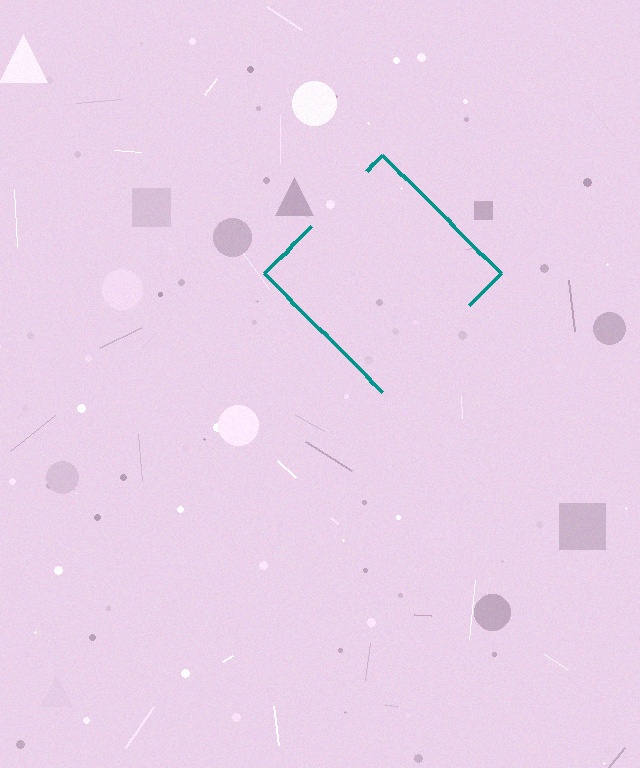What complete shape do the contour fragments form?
The contour fragments form a diamond.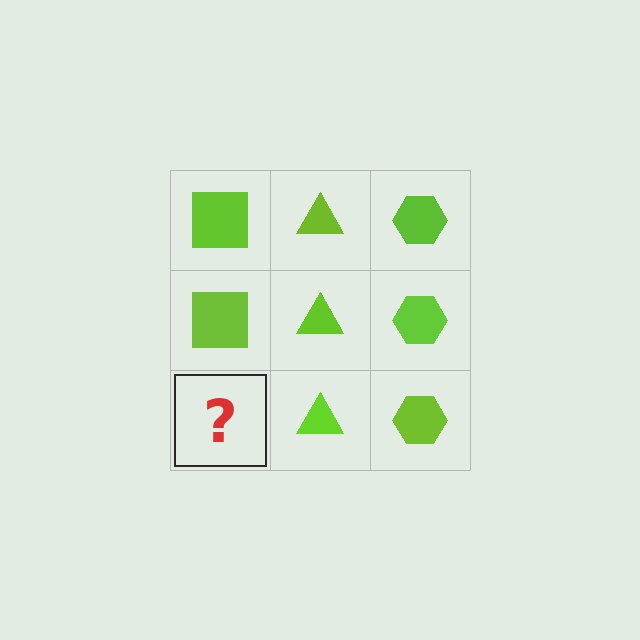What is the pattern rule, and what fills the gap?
The rule is that each column has a consistent shape. The gap should be filled with a lime square.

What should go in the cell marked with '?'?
The missing cell should contain a lime square.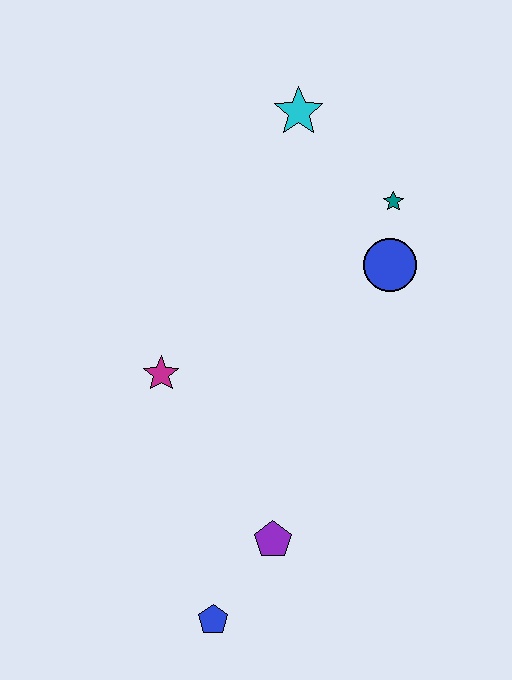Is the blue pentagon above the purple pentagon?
No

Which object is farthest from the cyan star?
The blue pentagon is farthest from the cyan star.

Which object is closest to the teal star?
The blue circle is closest to the teal star.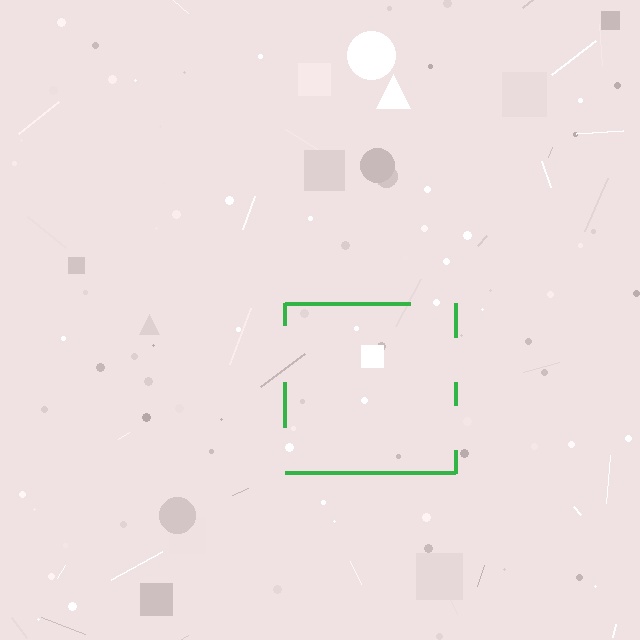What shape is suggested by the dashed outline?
The dashed outline suggests a square.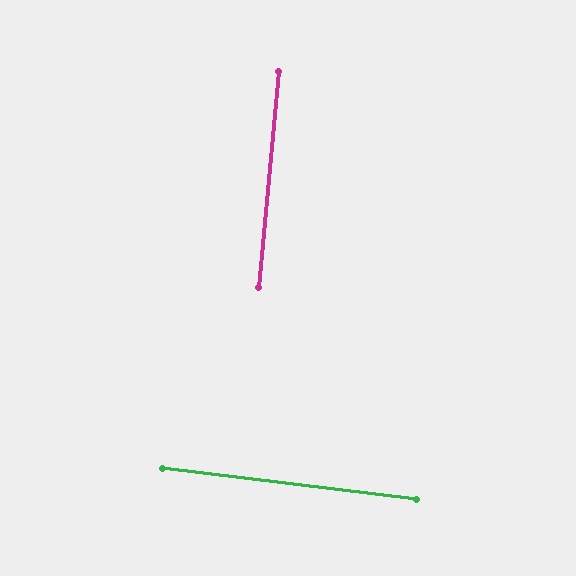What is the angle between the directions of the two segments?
Approximately 88 degrees.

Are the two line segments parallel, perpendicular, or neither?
Perpendicular — they meet at approximately 88°.